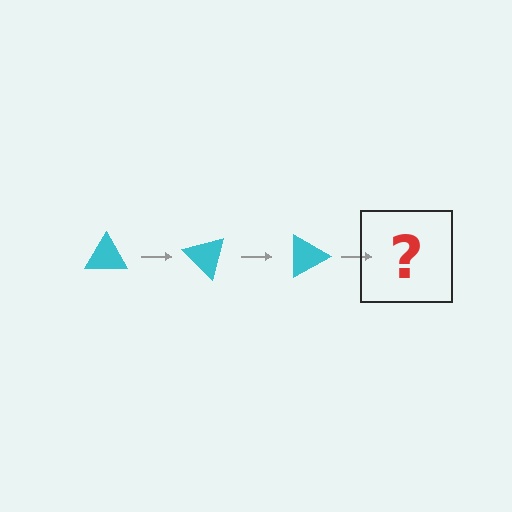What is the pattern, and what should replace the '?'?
The pattern is that the triangle rotates 45 degrees each step. The '?' should be a cyan triangle rotated 135 degrees.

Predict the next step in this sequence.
The next step is a cyan triangle rotated 135 degrees.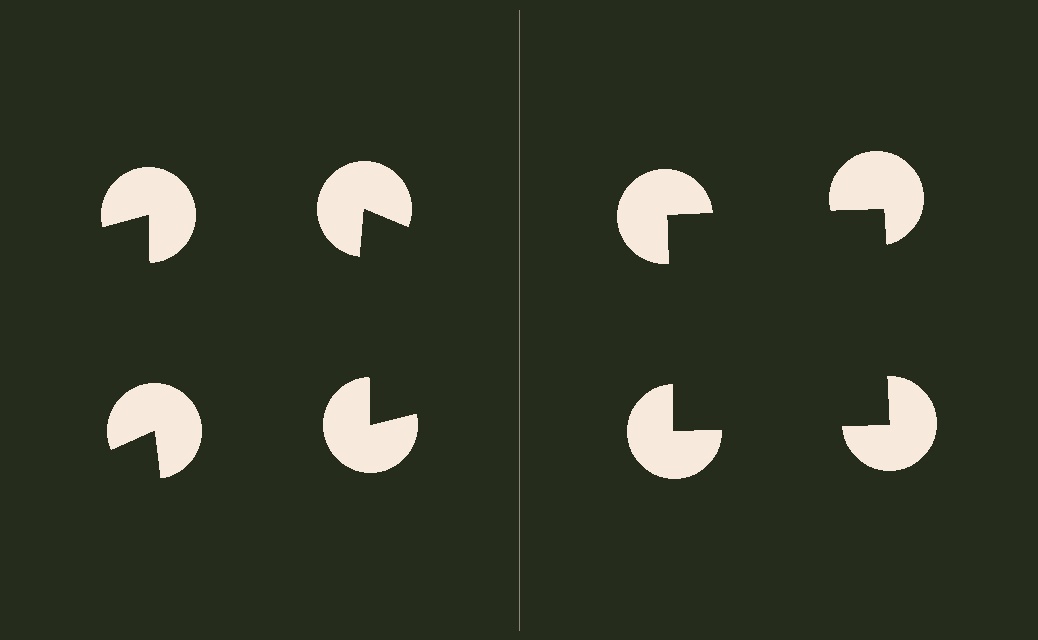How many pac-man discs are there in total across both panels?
8 — 4 on each side.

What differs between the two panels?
The pac-man discs are positioned identically on both sides; only the wedge orientations differ. On the right they align to a square; on the left they are misaligned.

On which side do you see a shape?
An illusory square appears on the right side. On the left side the wedge cuts are rotated, so no coherent shape forms.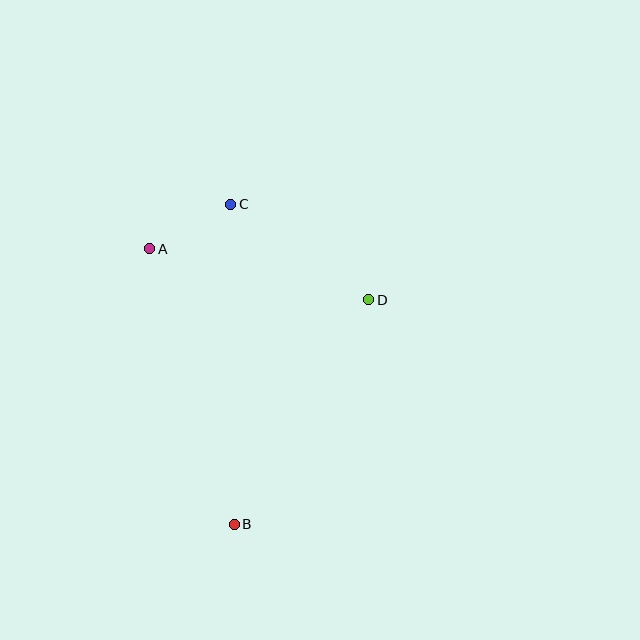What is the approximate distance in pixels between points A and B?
The distance between A and B is approximately 288 pixels.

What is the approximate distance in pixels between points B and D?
The distance between B and D is approximately 262 pixels.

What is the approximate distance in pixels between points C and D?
The distance between C and D is approximately 168 pixels.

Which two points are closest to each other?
Points A and C are closest to each other.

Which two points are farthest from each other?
Points B and C are farthest from each other.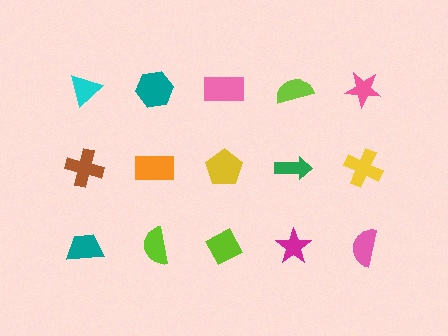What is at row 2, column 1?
A brown cross.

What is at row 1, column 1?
A cyan triangle.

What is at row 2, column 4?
A green arrow.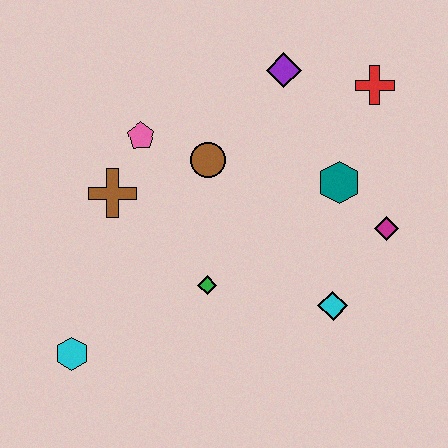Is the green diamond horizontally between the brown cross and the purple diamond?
Yes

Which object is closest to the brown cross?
The pink pentagon is closest to the brown cross.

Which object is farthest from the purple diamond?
The cyan hexagon is farthest from the purple diamond.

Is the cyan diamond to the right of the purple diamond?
Yes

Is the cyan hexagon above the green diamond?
No